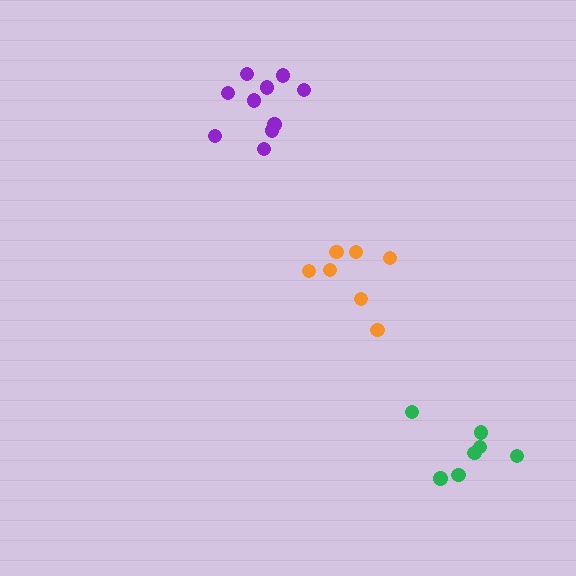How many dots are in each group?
Group 1: 7 dots, Group 2: 10 dots, Group 3: 7 dots (24 total).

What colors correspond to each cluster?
The clusters are colored: orange, purple, green.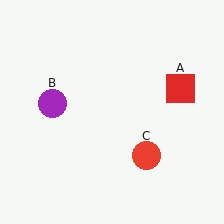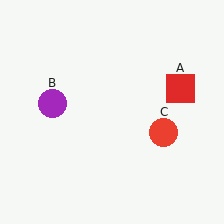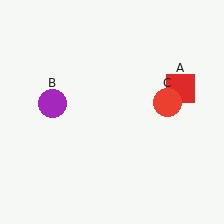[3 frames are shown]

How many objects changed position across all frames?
1 object changed position: red circle (object C).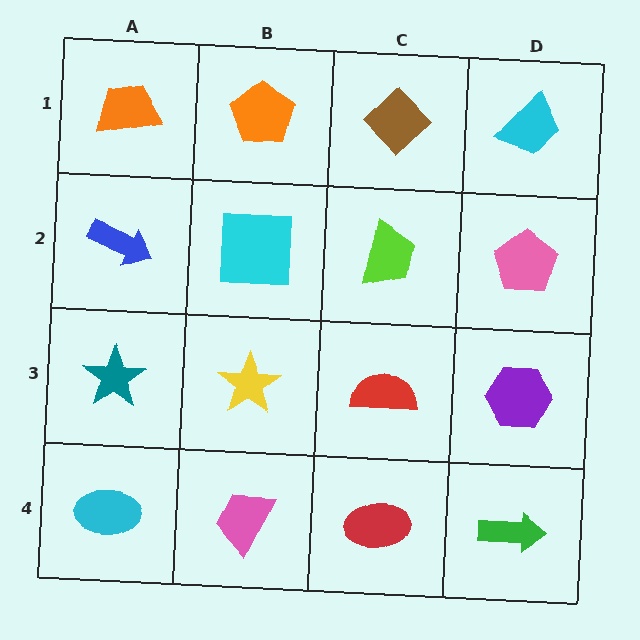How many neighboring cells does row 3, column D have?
3.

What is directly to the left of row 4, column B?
A cyan ellipse.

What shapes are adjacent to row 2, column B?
An orange pentagon (row 1, column B), a yellow star (row 3, column B), a blue arrow (row 2, column A), a lime trapezoid (row 2, column C).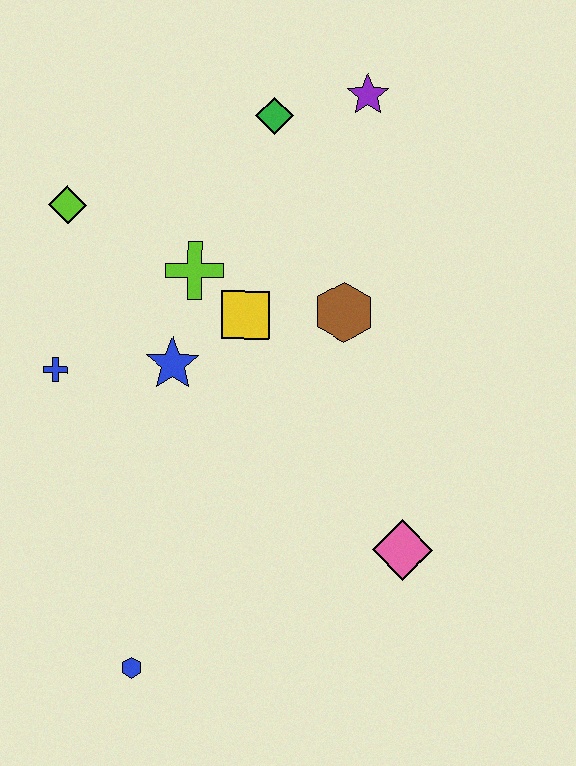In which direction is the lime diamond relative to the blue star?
The lime diamond is above the blue star.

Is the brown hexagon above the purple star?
No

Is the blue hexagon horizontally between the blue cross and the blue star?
Yes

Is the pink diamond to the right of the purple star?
Yes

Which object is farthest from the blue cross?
The purple star is farthest from the blue cross.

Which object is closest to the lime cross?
The yellow square is closest to the lime cross.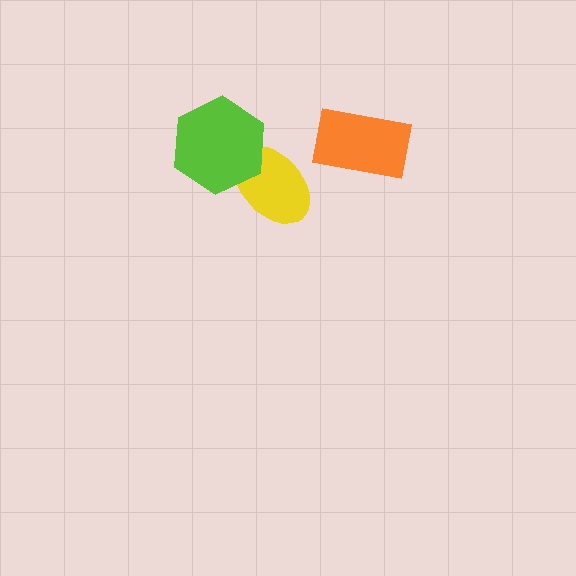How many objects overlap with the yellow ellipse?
1 object overlaps with the yellow ellipse.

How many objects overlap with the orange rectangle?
0 objects overlap with the orange rectangle.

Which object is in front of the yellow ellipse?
The lime hexagon is in front of the yellow ellipse.